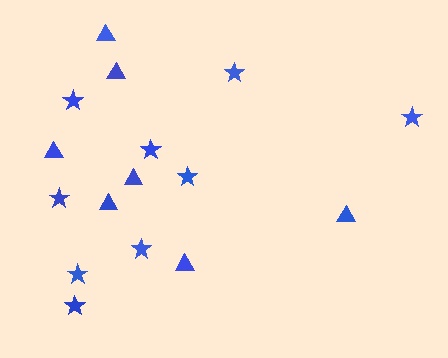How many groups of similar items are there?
There are 2 groups: one group of stars (9) and one group of triangles (7).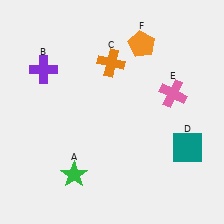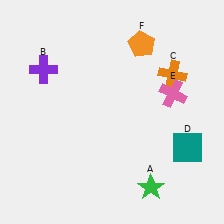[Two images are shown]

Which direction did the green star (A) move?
The green star (A) moved right.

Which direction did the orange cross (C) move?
The orange cross (C) moved right.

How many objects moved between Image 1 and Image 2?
2 objects moved between the two images.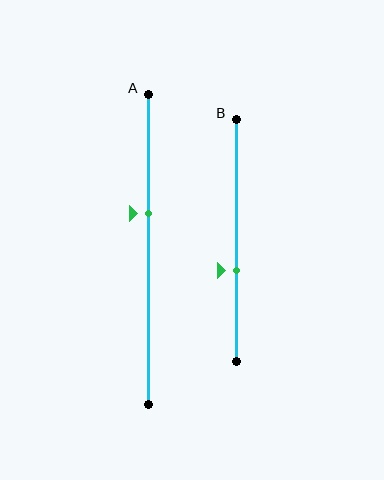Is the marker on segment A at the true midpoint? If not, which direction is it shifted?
No, the marker on segment A is shifted upward by about 12% of the segment length.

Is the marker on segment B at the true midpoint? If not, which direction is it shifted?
No, the marker on segment B is shifted downward by about 12% of the segment length.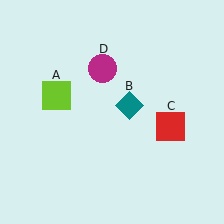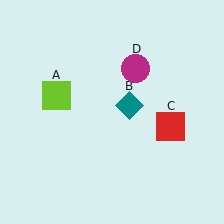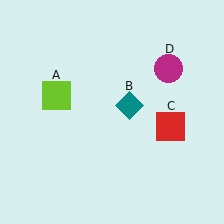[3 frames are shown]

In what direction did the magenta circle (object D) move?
The magenta circle (object D) moved right.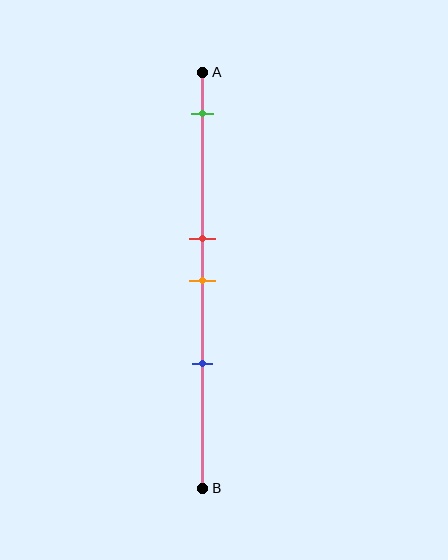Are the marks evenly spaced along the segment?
No, the marks are not evenly spaced.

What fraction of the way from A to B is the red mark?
The red mark is approximately 40% (0.4) of the way from A to B.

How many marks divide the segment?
There are 4 marks dividing the segment.